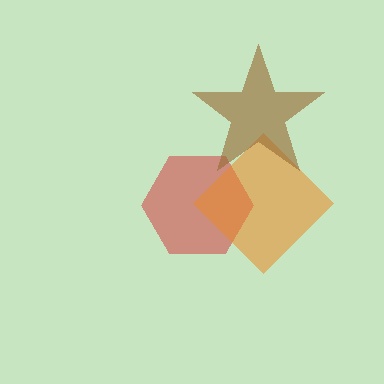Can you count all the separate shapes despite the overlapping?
Yes, there are 3 separate shapes.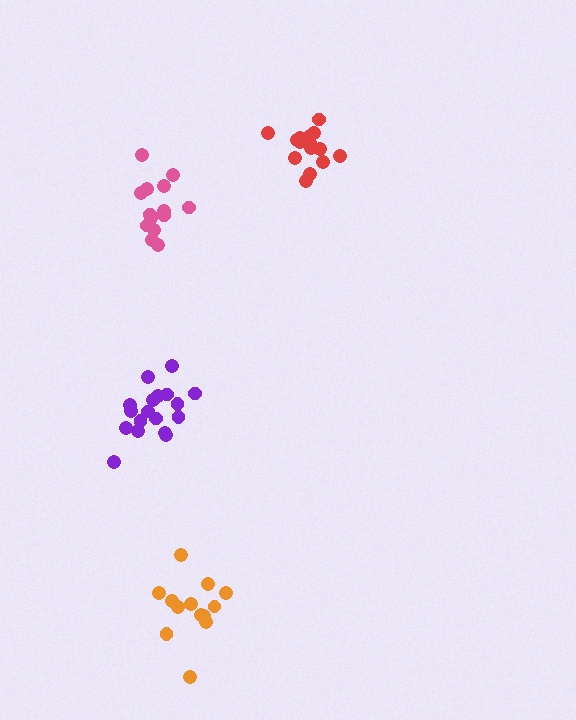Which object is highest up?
The red cluster is topmost.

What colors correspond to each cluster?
The clusters are colored: purple, orange, pink, red.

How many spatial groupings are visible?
There are 4 spatial groupings.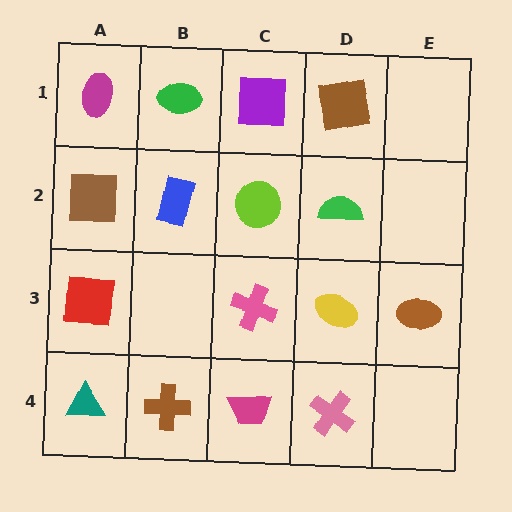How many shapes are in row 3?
4 shapes.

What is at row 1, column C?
A purple square.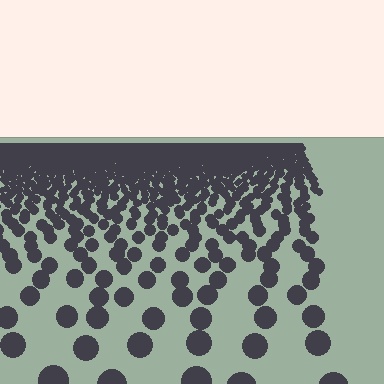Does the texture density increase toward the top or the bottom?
Density increases toward the top.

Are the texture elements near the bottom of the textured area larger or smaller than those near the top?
Larger. Near the bottom, elements are closer to the viewer and appear at a bigger on-screen size.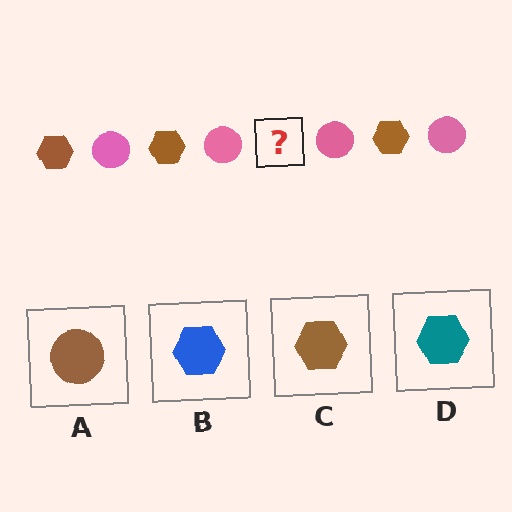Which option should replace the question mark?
Option C.